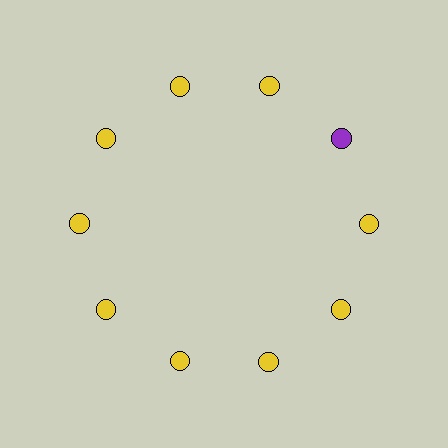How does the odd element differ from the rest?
It has a different color: purple instead of yellow.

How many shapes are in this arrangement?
There are 10 shapes arranged in a ring pattern.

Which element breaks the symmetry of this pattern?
The purple circle at roughly the 2 o'clock position breaks the symmetry. All other shapes are yellow circles.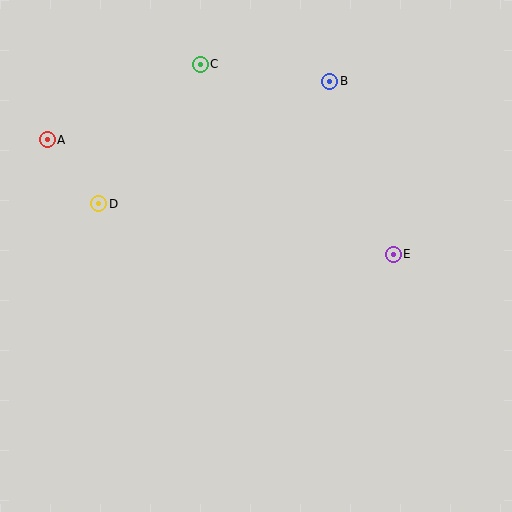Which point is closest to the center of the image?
Point E at (393, 254) is closest to the center.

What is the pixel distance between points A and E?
The distance between A and E is 365 pixels.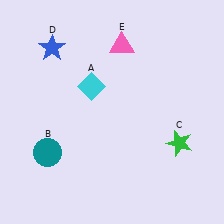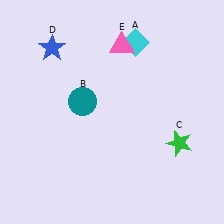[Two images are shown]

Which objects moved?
The objects that moved are: the cyan diamond (A), the teal circle (B).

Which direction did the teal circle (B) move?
The teal circle (B) moved up.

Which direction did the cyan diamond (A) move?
The cyan diamond (A) moved right.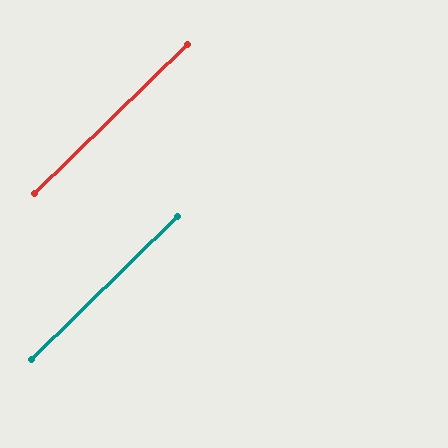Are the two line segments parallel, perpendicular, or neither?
Parallel — their directions differ by only 0.4°.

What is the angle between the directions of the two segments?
Approximately 0 degrees.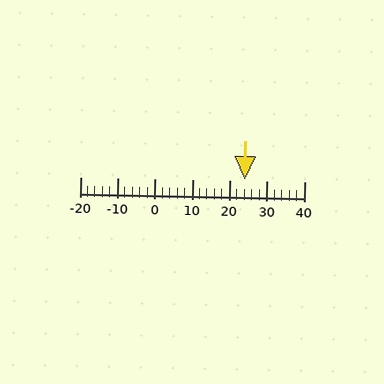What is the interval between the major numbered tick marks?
The major tick marks are spaced 10 units apart.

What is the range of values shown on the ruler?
The ruler shows values from -20 to 40.